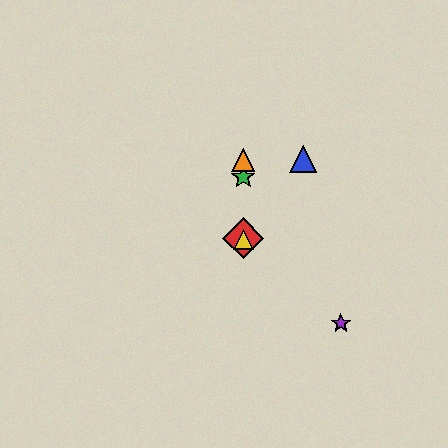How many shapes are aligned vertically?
4 shapes (the red diamond, the green star, the yellow triangle, the orange triangle) are aligned vertically.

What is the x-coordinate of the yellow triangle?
The yellow triangle is at x≈243.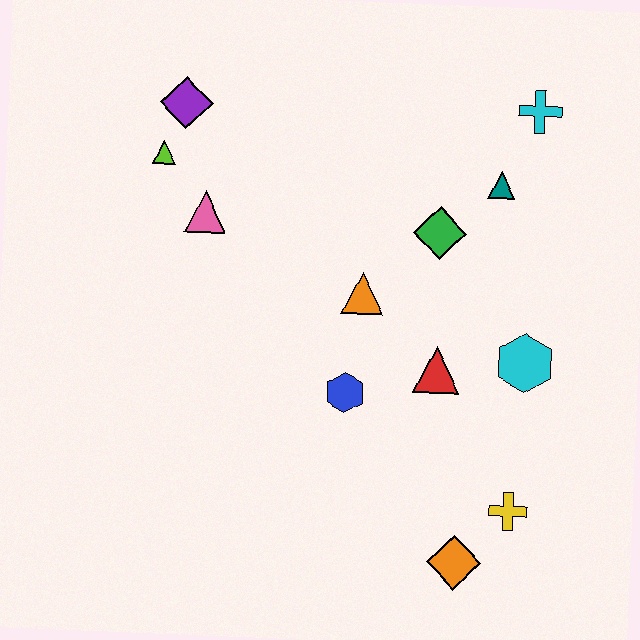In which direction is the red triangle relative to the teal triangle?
The red triangle is below the teal triangle.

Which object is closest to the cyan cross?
The teal triangle is closest to the cyan cross.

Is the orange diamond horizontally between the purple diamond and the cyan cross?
Yes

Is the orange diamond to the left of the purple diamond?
No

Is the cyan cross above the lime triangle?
Yes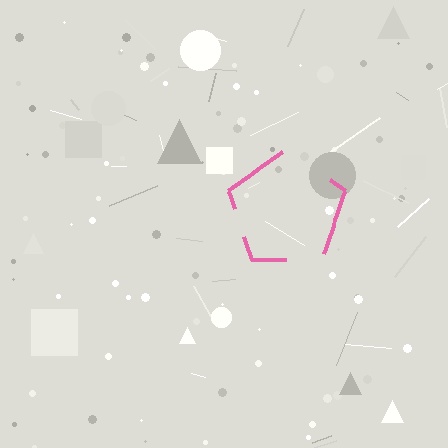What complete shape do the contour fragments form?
The contour fragments form a pentagon.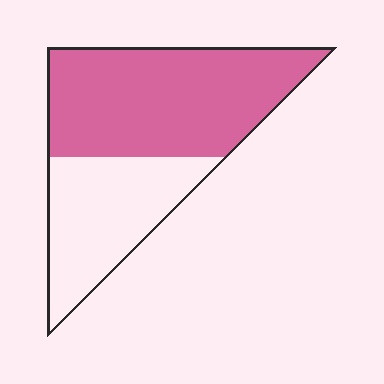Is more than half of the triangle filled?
Yes.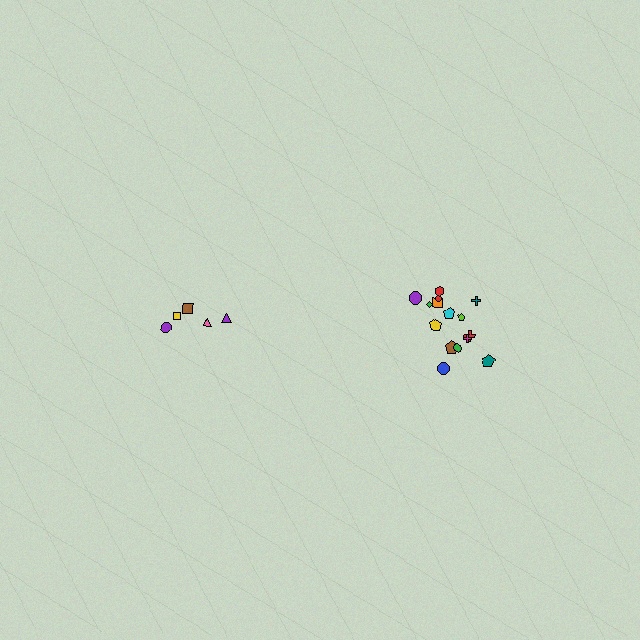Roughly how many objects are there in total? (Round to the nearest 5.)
Roughly 20 objects in total.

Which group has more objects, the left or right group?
The right group.